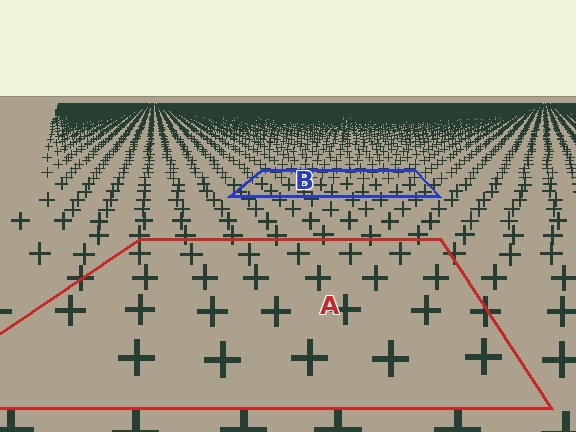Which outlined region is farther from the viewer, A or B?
Region B is farther from the viewer — the texture elements inside it appear smaller and more densely packed.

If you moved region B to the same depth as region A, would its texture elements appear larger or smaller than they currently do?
They would appear larger. At a closer depth, the same texture elements are projected at a bigger on-screen size.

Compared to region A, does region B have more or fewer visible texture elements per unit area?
Region B has more texture elements per unit area — they are packed more densely because it is farther away.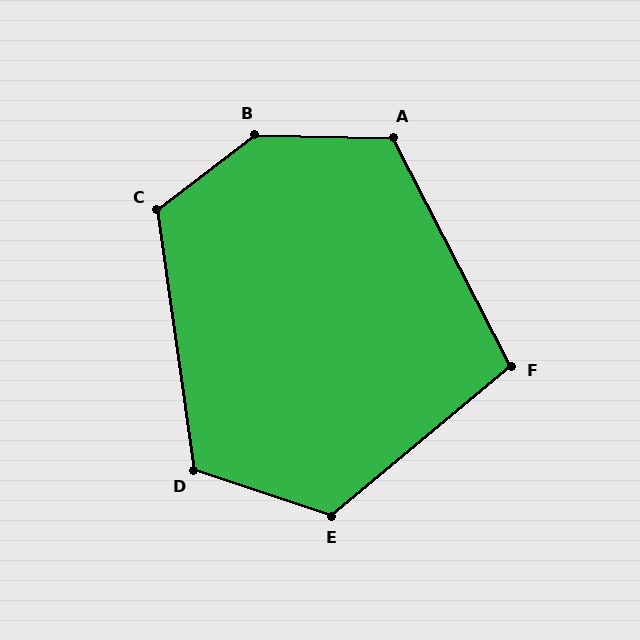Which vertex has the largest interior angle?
B, at approximately 141 degrees.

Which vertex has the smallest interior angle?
F, at approximately 103 degrees.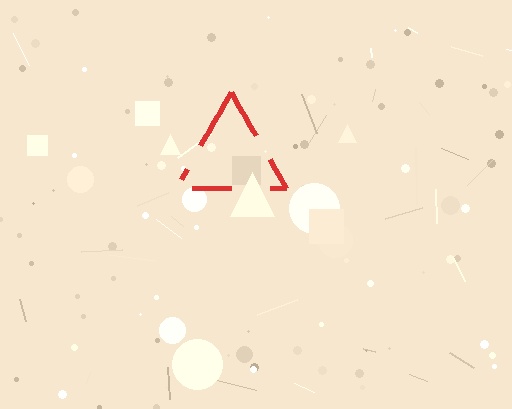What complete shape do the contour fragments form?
The contour fragments form a triangle.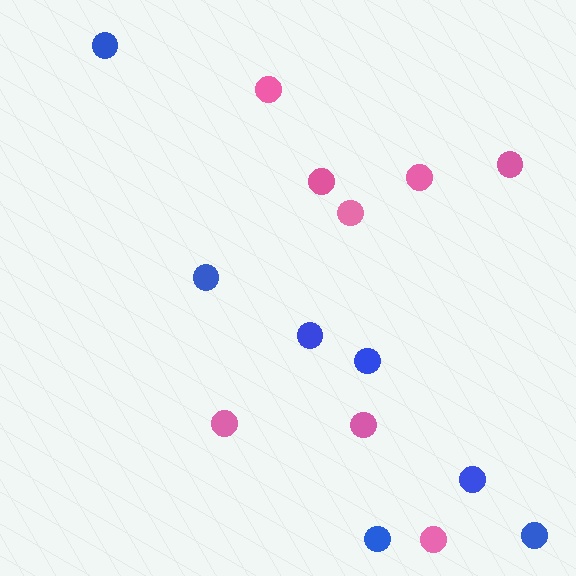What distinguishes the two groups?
There are 2 groups: one group of pink circles (8) and one group of blue circles (7).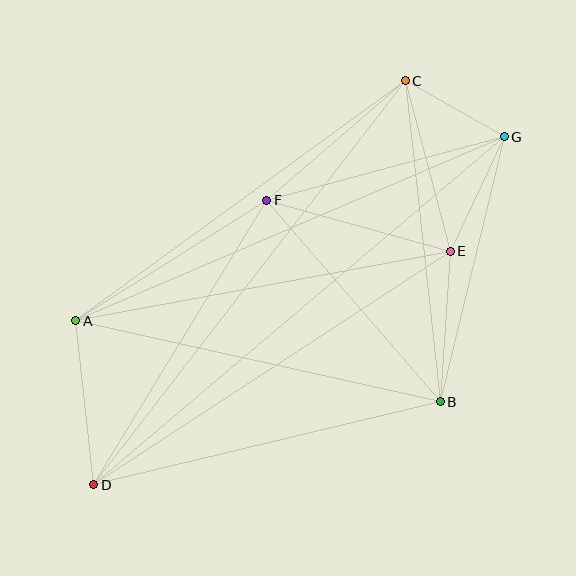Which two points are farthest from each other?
Points D and G are farthest from each other.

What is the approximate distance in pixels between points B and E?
The distance between B and E is approximately 151 pixels.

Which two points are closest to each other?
Points C and G are closest to each other.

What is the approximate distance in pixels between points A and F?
The distance between A and F is approximately 226 pixels.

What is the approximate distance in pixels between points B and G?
The distance between B and G is approximately 272 pixels.